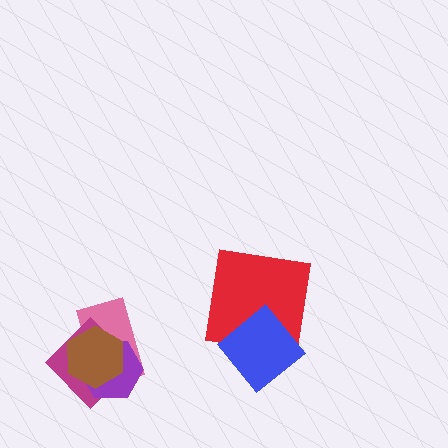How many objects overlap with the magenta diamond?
3 objects overlap with the magenta diamond.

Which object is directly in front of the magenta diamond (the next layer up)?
The purple hexagon is directly in front of the magenta diamond.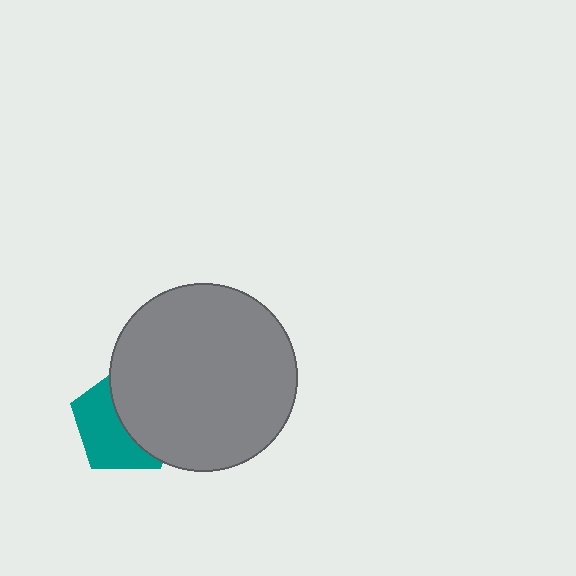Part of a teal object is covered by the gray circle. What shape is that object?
It is a pentagon.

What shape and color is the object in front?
The object in front is a gray circle.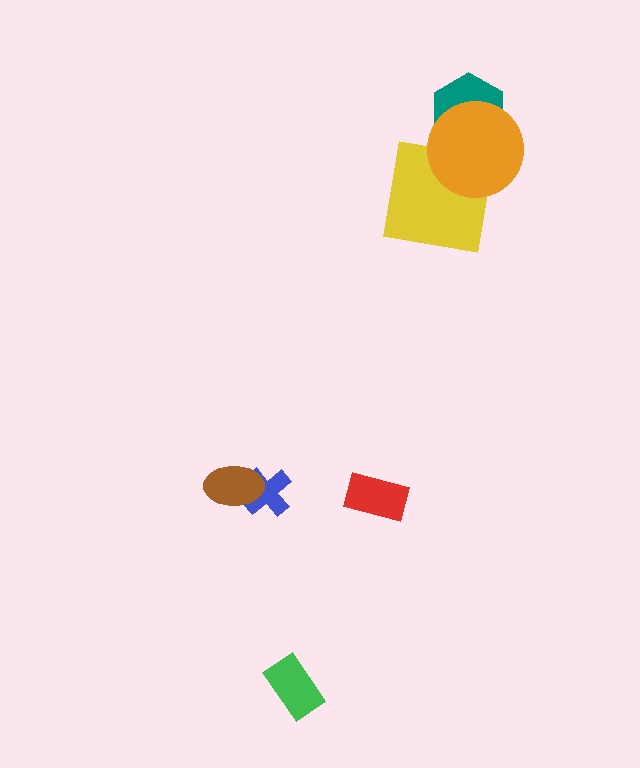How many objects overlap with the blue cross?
1 object overlaps with the blue cross.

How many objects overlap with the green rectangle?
0 objects overlap with the green rectangle.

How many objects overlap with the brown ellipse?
1 object overlaps with the brown ellipse.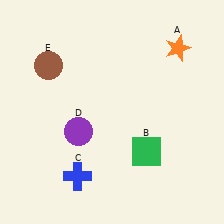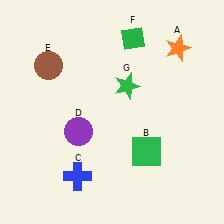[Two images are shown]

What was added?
A green diamond (F), a green star (G) were added in Image 2.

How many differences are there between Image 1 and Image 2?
There are 2 differences between the two images.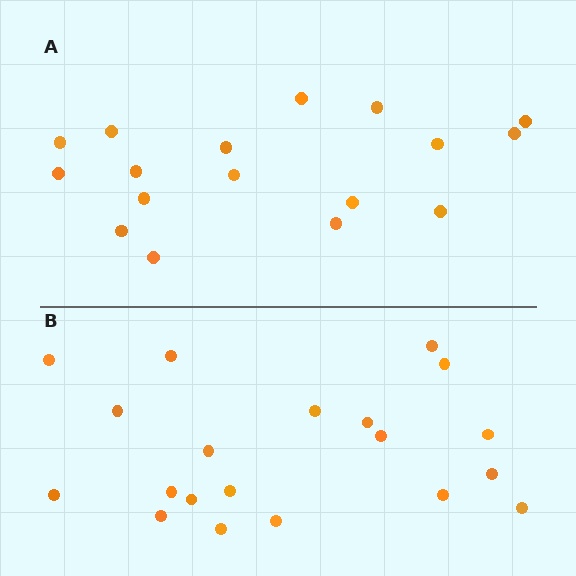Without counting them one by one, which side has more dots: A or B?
Region B (the bottom region) has more dots.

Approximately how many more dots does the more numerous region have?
Region B has just a few more — roughly 2 or 3 more dots than region A.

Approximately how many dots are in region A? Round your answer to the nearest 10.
About 20 dots. (The exact count is 17, which rounds to 20.)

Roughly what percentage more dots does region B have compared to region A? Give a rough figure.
About 20% more.